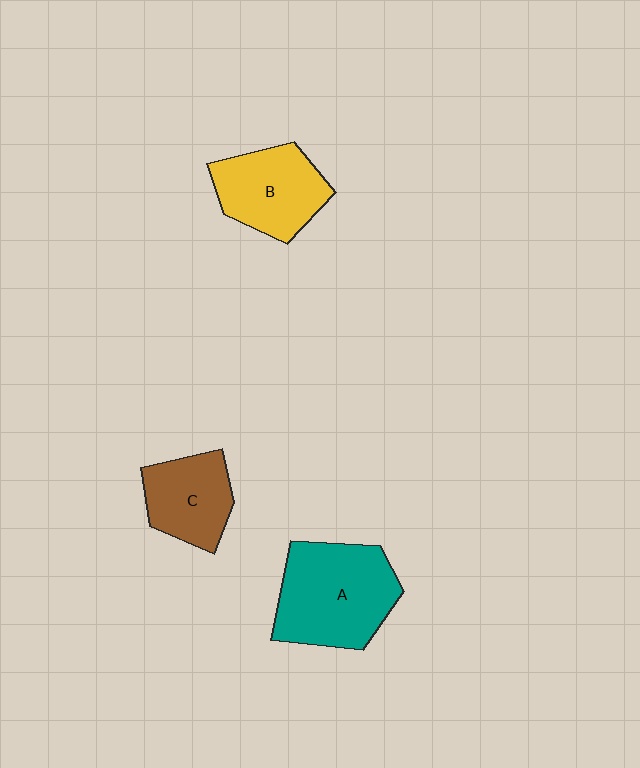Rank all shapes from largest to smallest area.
From largest to smallest: A (teal), B (yellow), C (brown).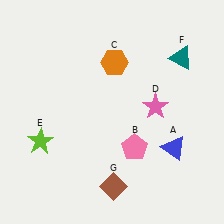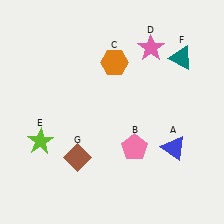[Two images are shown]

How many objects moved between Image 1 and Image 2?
2 objects moved between the two images.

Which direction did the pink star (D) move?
The pink star (D) moved up.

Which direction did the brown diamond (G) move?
The brown diamond (G) moved left.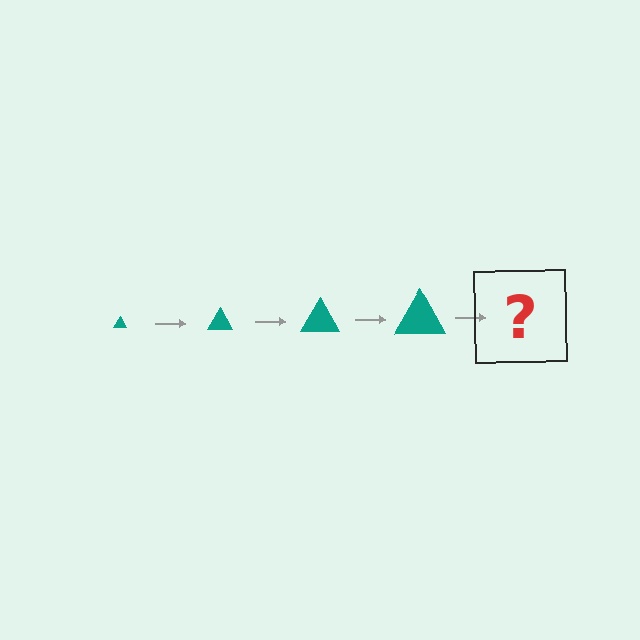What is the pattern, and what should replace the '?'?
The pattern is that the triangle gets progressively larger each step. The '?' should be a teal triangle, larger than the previous one.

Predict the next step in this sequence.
The next step is a teal triangle, larger than the previous one.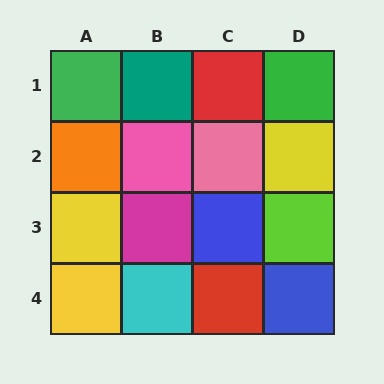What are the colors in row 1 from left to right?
Green, teal, red, green.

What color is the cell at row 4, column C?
Red.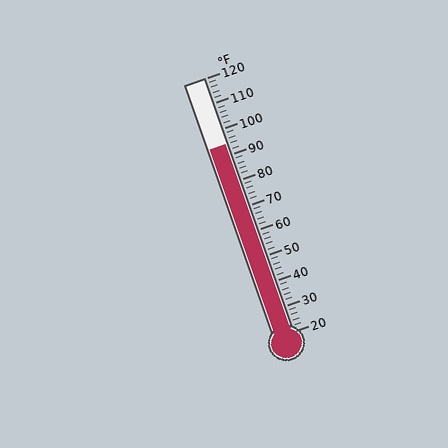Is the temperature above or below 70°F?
The temperature is above 70°F.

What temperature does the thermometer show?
The thermometer shows approximately 94°F.